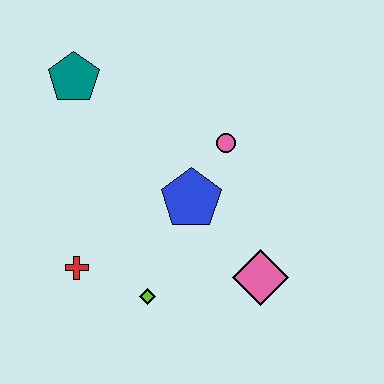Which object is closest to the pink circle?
The blue pentagon is closest to the pink circle.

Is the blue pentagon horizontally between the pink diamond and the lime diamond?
Yes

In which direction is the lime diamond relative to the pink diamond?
The lime diamond is to the left of the pink diamond.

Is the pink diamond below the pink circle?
Yes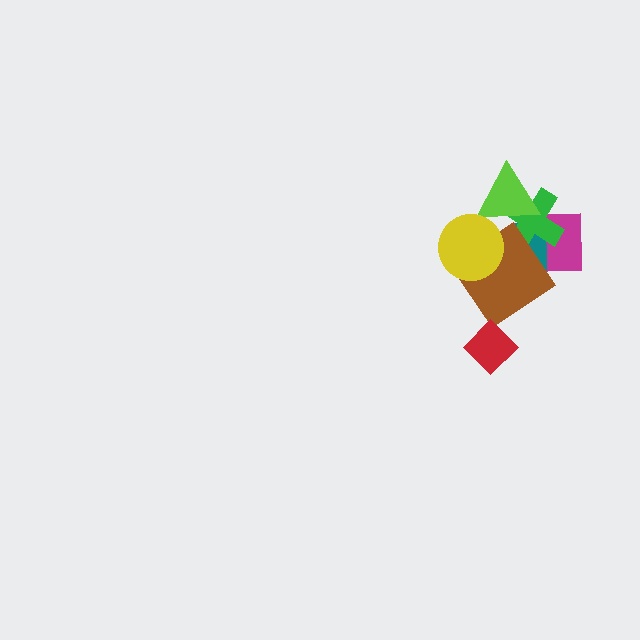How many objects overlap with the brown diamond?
3 objects overlap with the brown diamond.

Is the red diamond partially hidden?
No, no other shape covers it.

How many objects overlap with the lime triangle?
3 objects overlap with the lime triangle.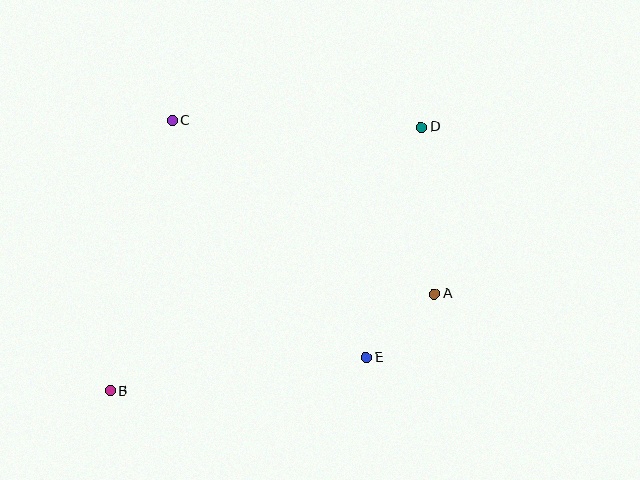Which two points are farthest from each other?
Points B and D are farthest from each other.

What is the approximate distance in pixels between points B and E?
The distance between B and E is approximately 258 pixels.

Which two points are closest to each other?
Points A and E are closest to each other.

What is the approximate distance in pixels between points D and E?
The distance between D and E is approximately 237 pixels.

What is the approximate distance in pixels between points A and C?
The distance between A and C is approximately 314 pixels.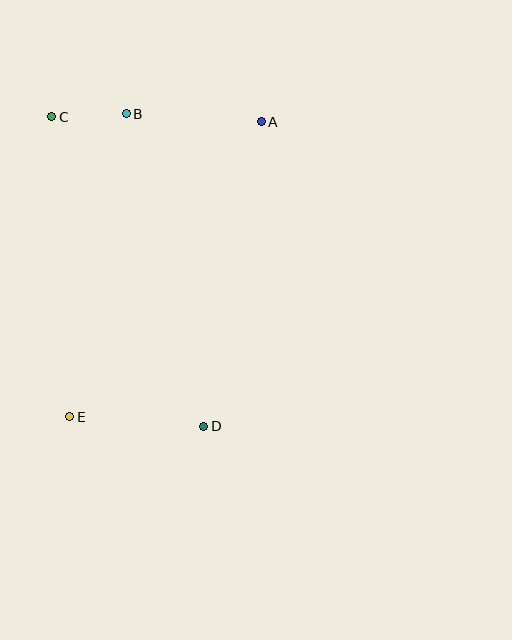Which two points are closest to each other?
Points B and C are closest to each other.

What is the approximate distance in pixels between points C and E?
The distance between C and E is approximately 300 pixels.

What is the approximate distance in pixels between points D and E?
The distance between D and E is approximately 134 pixels.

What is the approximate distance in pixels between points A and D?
The distance between A and D is approximately 310 pixels.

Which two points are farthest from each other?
Points A and E are farthest from each other.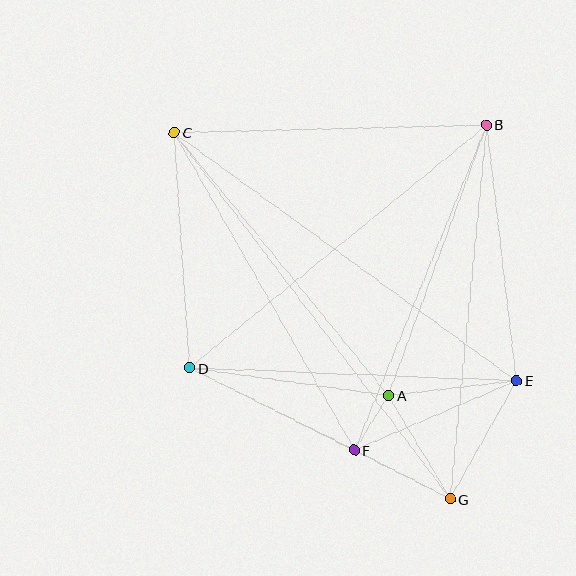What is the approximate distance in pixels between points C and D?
The distance between C and D is approximately 236 pixels.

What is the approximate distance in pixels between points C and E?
The distance between C and E is approximately 423 pixels.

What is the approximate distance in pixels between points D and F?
The distance between D and F is approximately 184 pixels.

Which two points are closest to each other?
Points A and F are closest to each other.